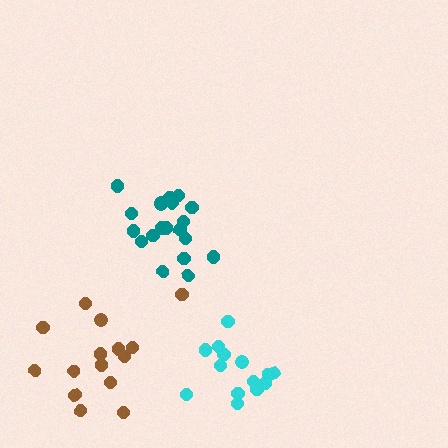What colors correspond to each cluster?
The clusters are colored: cyan, teal, brown.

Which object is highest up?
The teal cluster is topmost.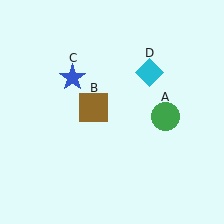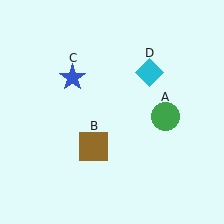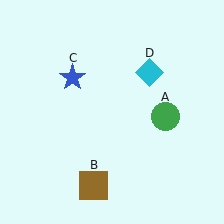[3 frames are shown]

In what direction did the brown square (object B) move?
The brown square (object B) moved down.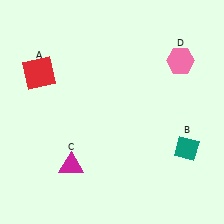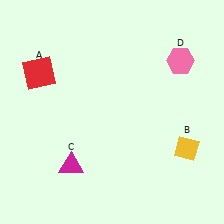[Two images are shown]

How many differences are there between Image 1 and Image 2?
There is 1 difference between the two images.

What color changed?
The diamond (B) changed from teal in Image 1 to yellow in Image 2.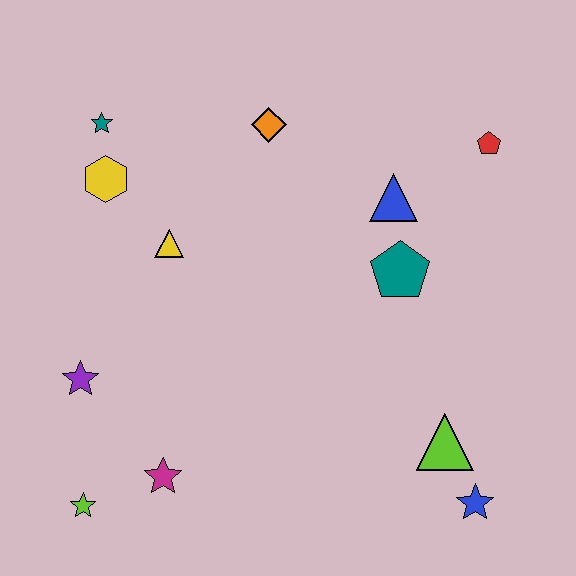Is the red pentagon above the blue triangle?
Yes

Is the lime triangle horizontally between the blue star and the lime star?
Yes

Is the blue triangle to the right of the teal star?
Yes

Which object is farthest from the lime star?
The red pentagon is farthest from the lime star.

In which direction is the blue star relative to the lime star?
The blue star is to the right of the lime star.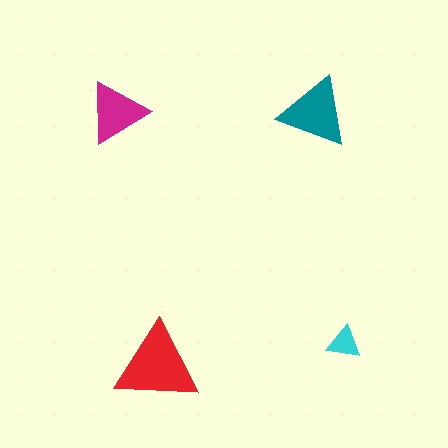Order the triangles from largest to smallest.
the red one, the teal one, the magenta one, the cyan one.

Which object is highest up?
The magenta triangle is topmost.